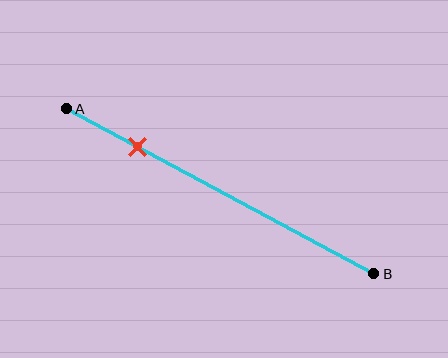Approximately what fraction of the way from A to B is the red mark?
The red mark is approximately 25% of the way from A to B.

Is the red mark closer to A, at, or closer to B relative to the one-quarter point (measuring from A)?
The red mark is approximately at the one-quarter point of segment AB.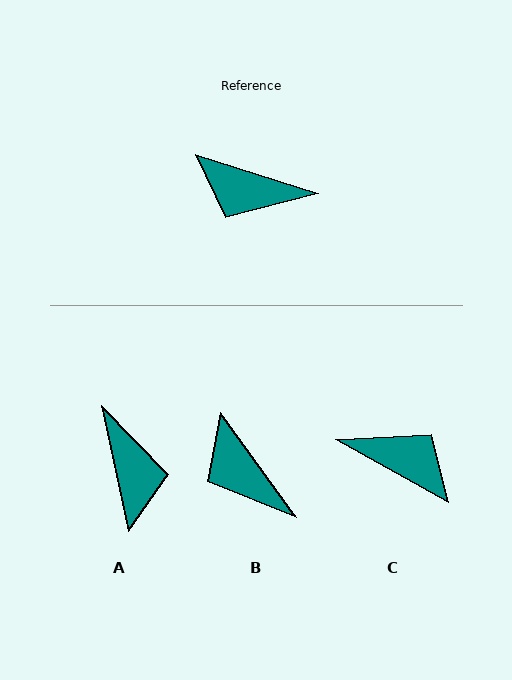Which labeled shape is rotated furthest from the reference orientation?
C, about 168 degrees away.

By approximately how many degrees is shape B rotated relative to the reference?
Approximately 37 degrees clockwise.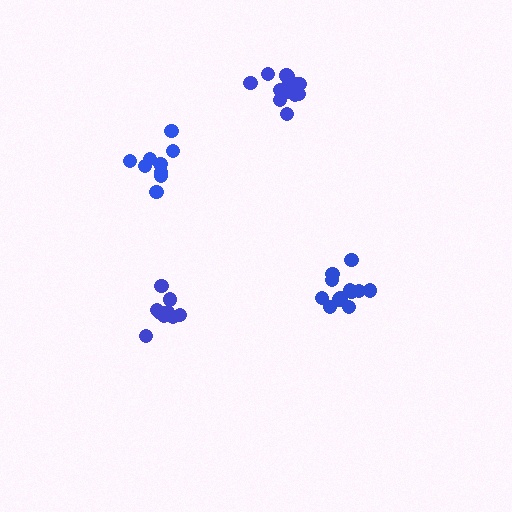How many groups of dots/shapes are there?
There are 4 groups.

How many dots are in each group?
Group 1: 9 dots, Group 2: 13 dots, Group 3: 10 dots, Group 4: 12 dots (44 total).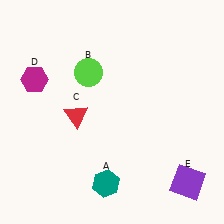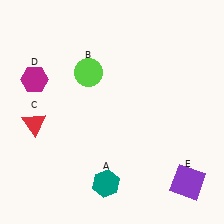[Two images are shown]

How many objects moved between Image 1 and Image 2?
1 object moved between the two images.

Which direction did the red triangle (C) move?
The red triangle (C) moved left.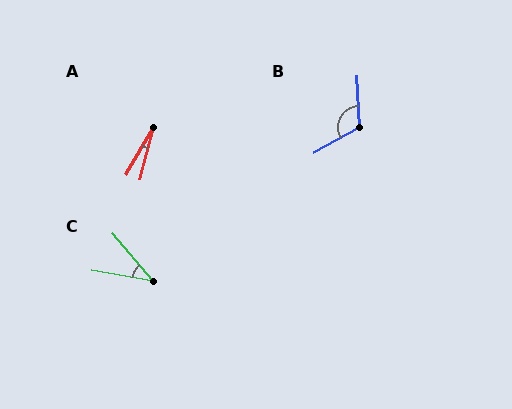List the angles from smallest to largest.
A (16°), C (40°), B (117°).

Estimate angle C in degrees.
Approximately 40 degrees.